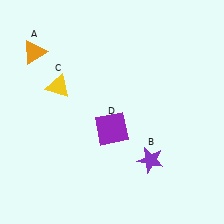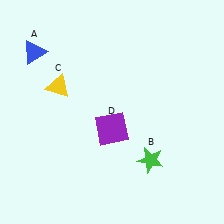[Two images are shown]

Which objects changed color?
A changed from orange to blue. B changed from purple to green.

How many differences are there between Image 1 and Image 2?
There are 2 differences between the two images.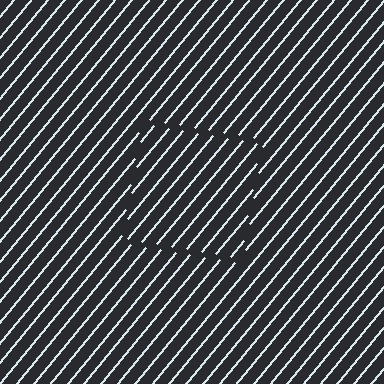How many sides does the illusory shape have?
4 sides — the line-ends trace a square.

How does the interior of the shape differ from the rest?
The interior of the shape contains the same grating, shifted by half a period — the contour is defined by the phase discontinuity where line-ends from the inner and outer gratings abut.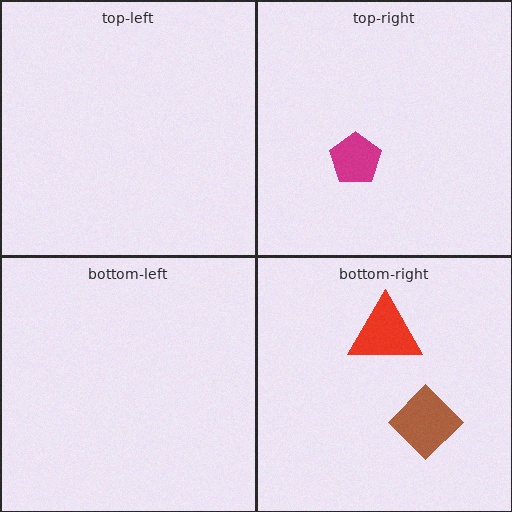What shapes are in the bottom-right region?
The brown diamond, the red triangle.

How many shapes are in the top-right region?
1.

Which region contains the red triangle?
The bottom-right region.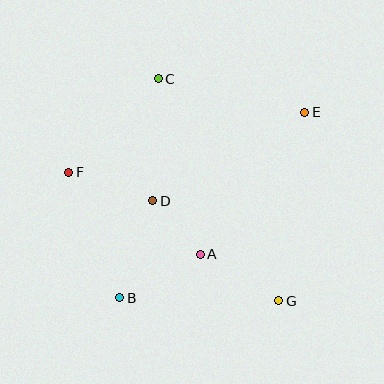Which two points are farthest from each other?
Points B and E are farthest from each other.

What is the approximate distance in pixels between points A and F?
The distance between A and F is approximately 155 pixels.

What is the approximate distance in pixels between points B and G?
The distance between B and G is approximately 159 pixels.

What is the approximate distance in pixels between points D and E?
The distance between D and E is approximately 176 pixels.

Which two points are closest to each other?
Points A and D are closest to each other.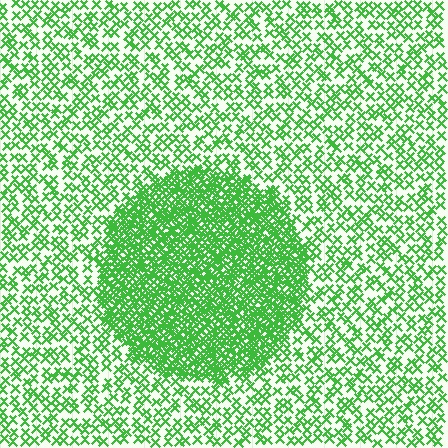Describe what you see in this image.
The image contains small green elements arranged at two different densities. A circle-shaped region is visible where the elements are more densely packed than the surrounding area.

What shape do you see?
I see a circle.